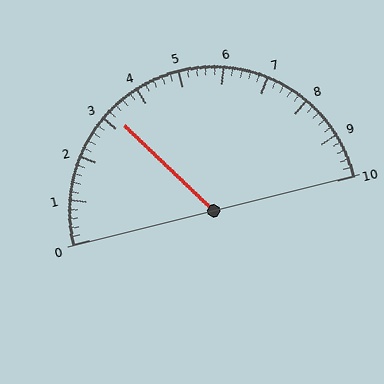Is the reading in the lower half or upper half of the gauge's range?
The reading is in the lower half of the range (0 to 10).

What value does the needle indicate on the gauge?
The needle indicates approximately 3.2.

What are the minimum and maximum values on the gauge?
The gauge ranges from 0 to 10.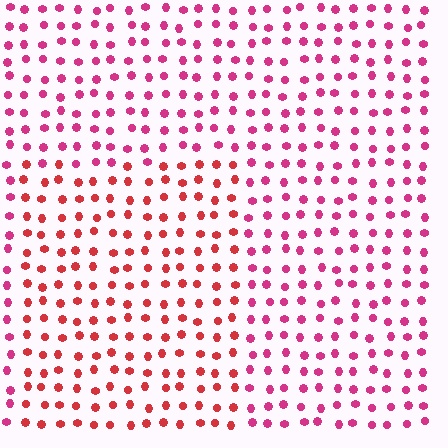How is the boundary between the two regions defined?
The boundary is defined purely by a slight shift in hue (about 28 degrees). Spacing, size, and orientation are identical on both sides.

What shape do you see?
I see a rectangle.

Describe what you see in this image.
The image is filled with small magenta elements in a uniform arrangement. A rectangle-shaped region is visible where the elements are tinted to a slightly different hue, forming a subtle color boundary.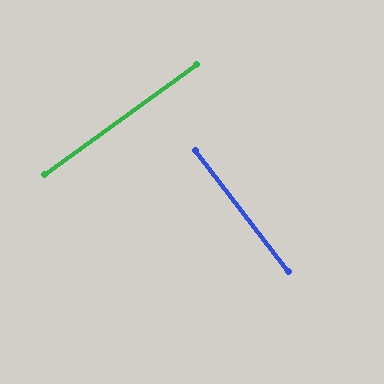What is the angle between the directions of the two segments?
Approximately 88 degrees.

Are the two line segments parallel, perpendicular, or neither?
Perpendicular — they meet at approximately 88°.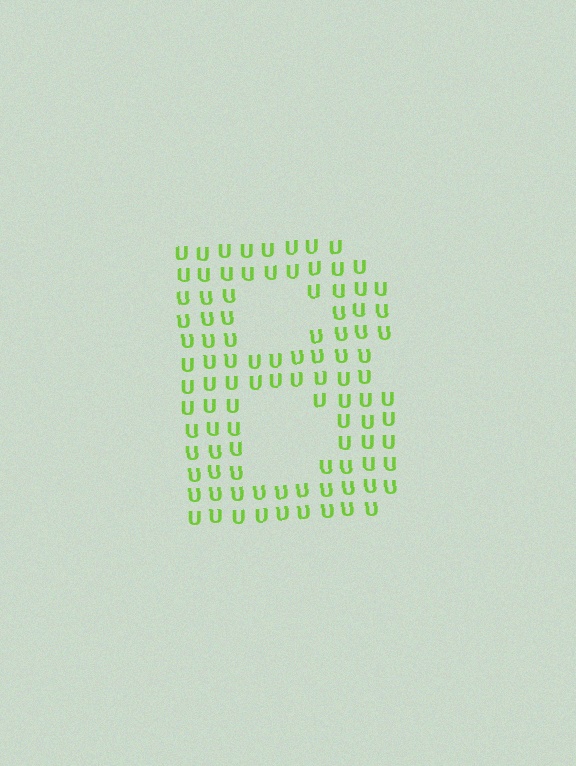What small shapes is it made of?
It is made of small letter U's.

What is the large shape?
The large shape is the letter B.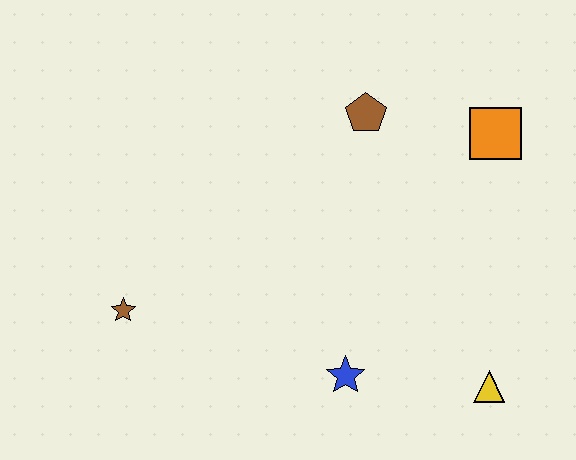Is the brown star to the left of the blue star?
Yes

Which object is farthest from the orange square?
The brown star is farthest from the orange square.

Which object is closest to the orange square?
The brown pentagon is closest to the orange square.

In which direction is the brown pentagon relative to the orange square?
The brown pentagon is to the left of the orange square.